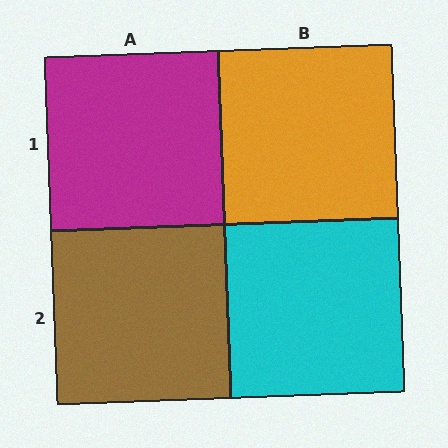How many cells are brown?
1 cell is brown.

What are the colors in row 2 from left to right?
Brown, cyan.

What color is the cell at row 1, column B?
Orange.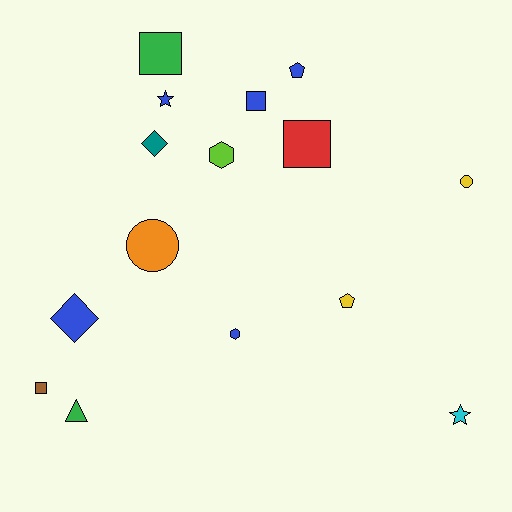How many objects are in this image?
There are 15 objects.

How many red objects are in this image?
There is 1 red object.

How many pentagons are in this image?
There are 2 pentagons.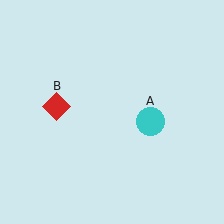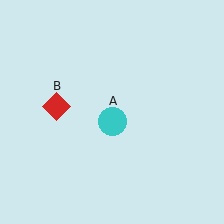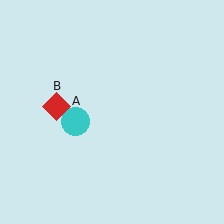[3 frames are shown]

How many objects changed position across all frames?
1 object changed position: cyan circle (object A).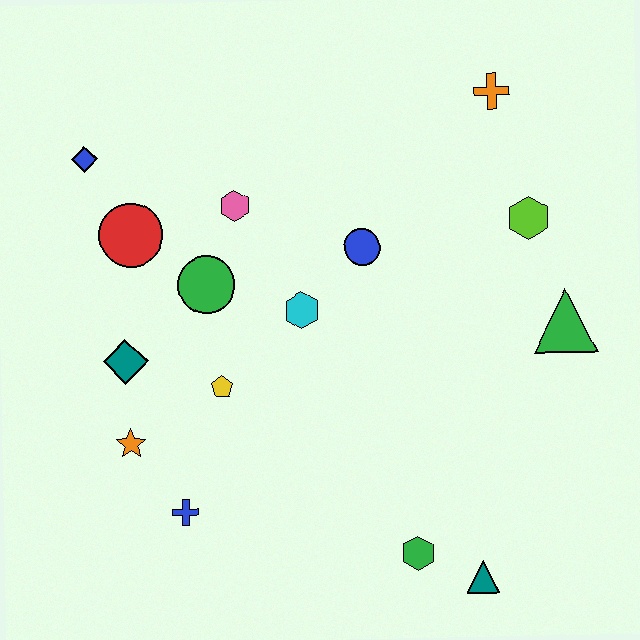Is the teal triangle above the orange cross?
No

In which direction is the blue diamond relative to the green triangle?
The blue diamond is to the left of the green triangle.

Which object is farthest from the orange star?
The orange cross is farthest from the orange star.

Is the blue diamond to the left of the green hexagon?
Yes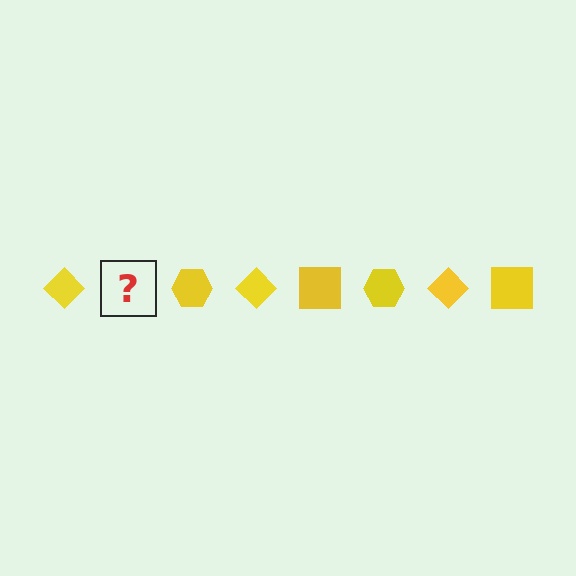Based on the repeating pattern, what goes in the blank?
The blank should be a yellow square.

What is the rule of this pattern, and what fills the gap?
The rule is that the pattern cycles through diamond, square, hexagon shapes in yellow. The gap should be filled with a yellow square.